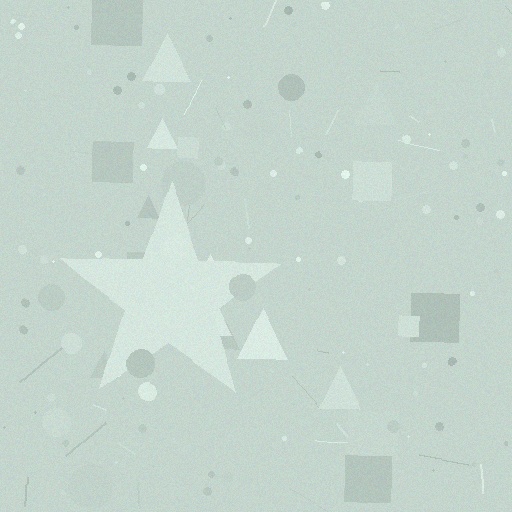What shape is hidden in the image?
A star is hidden in the image.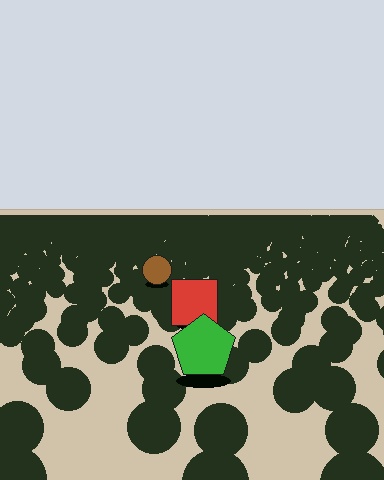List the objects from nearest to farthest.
From nearest to farthest: the green pentagon, the red square, the brown circle.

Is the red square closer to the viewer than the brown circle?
Yes. The red square is closer — you can tell from the texture gradient: the ground texture is coarser near it.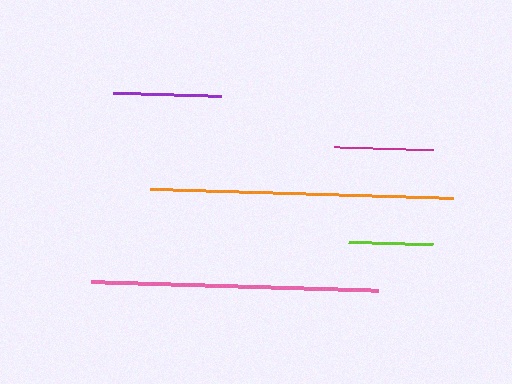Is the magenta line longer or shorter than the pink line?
The pink line is longer than the magenta line.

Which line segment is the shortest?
The lime line is the shortest at approximately 84 pixels.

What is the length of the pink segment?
The pink segment is approximately 287 pixels long.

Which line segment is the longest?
The orange line is the longest at approximately 303 pixels.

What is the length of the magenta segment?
The magenta segment is approximately 99 pixels long.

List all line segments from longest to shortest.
From longest to shortest: orange, pink, purple, magenta, lime.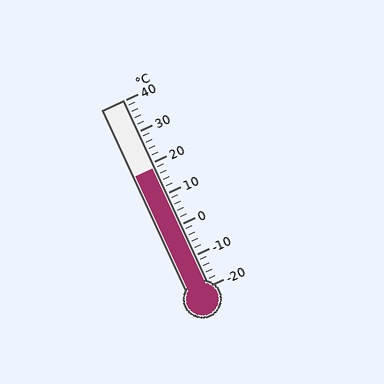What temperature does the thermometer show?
The thermometer shows approximately 18°C.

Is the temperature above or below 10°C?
The temperature is above 10°C.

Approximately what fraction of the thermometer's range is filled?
The thermometer is filled to approximately 65% of its range.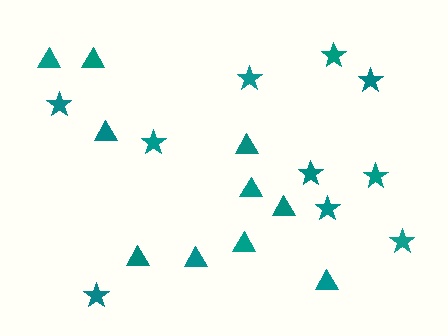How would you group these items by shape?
There are 2 groups: one group of stars (10) and one group of triangles (10).